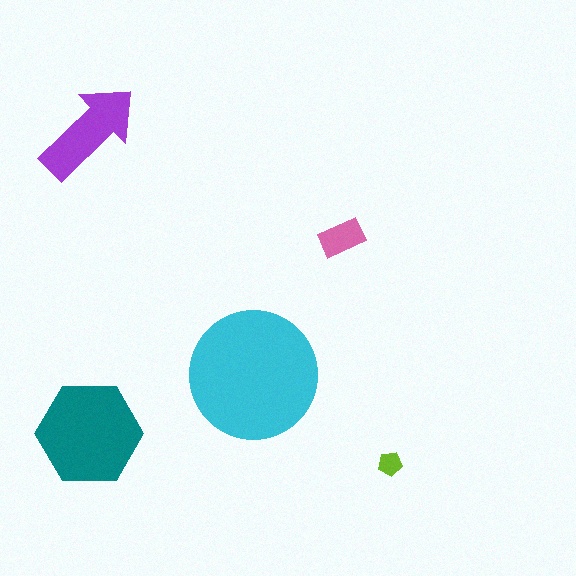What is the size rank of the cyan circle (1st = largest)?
1st.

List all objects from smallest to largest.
The lime pentagon, the pink rectangle, the purple arrow, the teal hexagon, the cyan circle.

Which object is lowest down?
The lime pentagon is bottommost.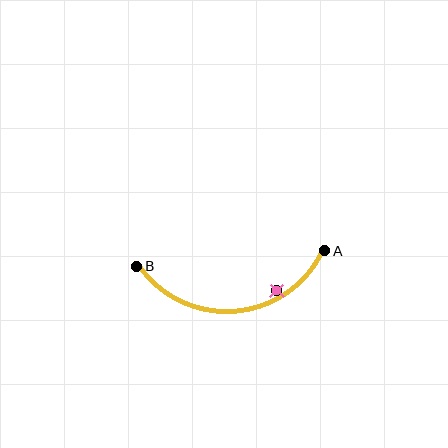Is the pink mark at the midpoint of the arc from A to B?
No — the pink mark does not lie on the arc at all. It sits slightly inside the curve.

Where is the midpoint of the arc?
The arc midpoint is the point on the curve farthest from the straight line joining A and B. It sits below that line.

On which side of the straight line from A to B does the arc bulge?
The arc bulges below the straight line connecting A and B.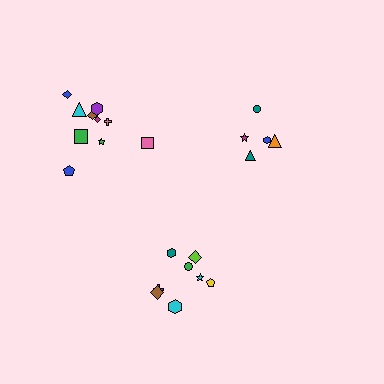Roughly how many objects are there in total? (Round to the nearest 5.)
Roughly 25 objects in total.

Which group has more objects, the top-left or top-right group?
The top-left group.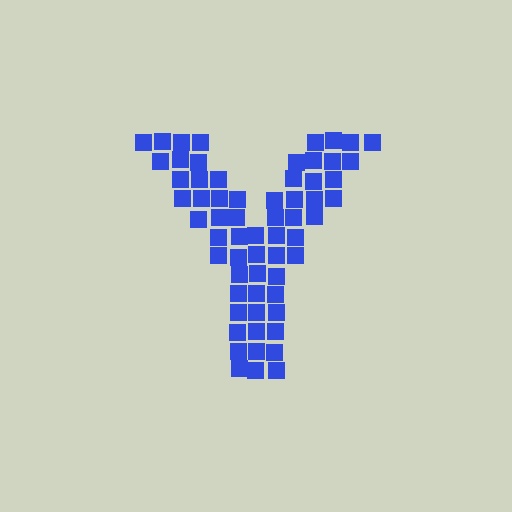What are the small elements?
The small elements are squares.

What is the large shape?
The large shape is the letter Y.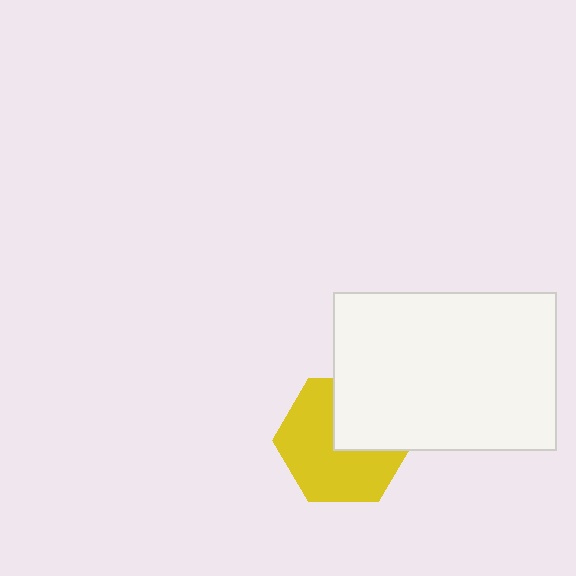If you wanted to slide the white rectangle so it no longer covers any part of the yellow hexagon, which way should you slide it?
Slide it toward the upper-right — that is the most direct way to separate the two shapes.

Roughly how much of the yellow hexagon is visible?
About half of it is visible (roughly 63%).